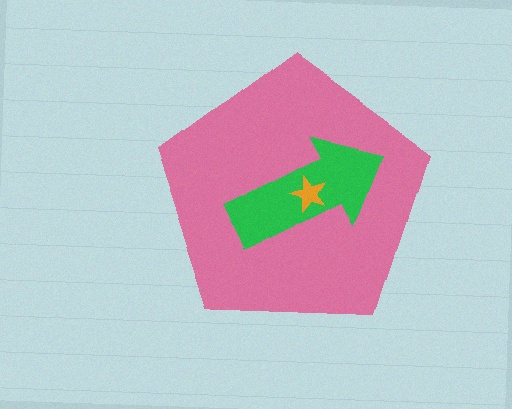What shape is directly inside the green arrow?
The orange star.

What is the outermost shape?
The pink pentagon.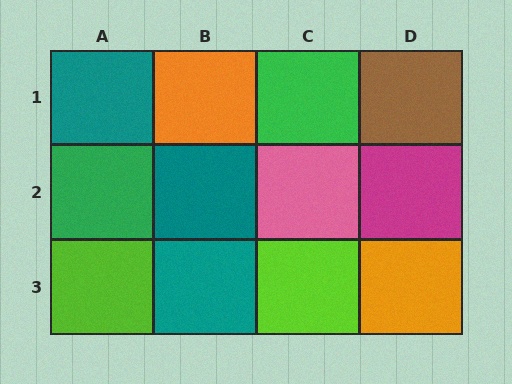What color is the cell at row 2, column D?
Magenta.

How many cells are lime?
2 cells are lime.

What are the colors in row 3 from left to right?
Lime, teal, lime, orange.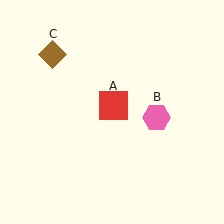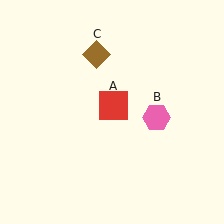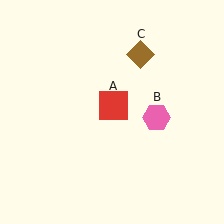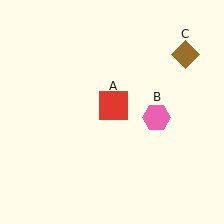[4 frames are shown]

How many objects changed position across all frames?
1 object changed position: brown diamond (object C).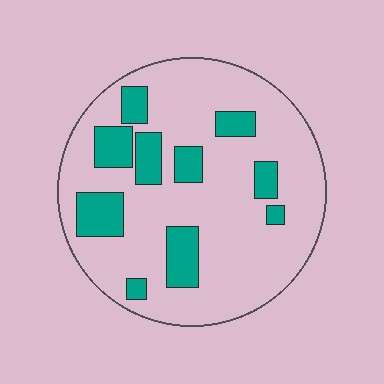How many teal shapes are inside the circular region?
10.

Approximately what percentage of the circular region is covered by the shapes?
Approximately 20%.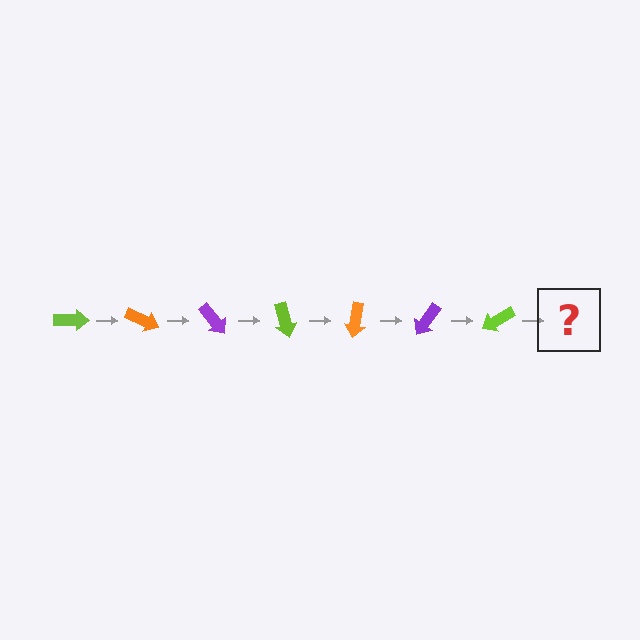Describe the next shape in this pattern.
It should be an orange arrow, rotated 175 degrees from the start.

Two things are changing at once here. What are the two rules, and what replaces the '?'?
The two rules are that it rotates 25 degrees each step and the color cycles through lime, orange, and purple. The '?' should be an orange arrow, rotated 175 degrees from the start.